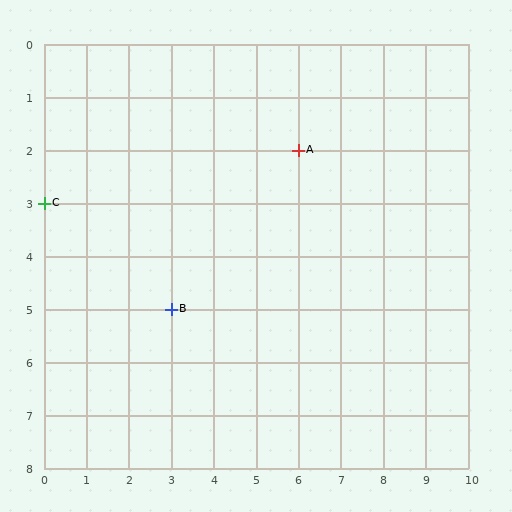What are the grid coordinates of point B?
Point B is at grid coordinates (3, 5).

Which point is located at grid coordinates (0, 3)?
Point C is at (0, 3).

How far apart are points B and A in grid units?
Points B and A are 3 columns and 3 rows apart (about 4.2 grid units diagonally).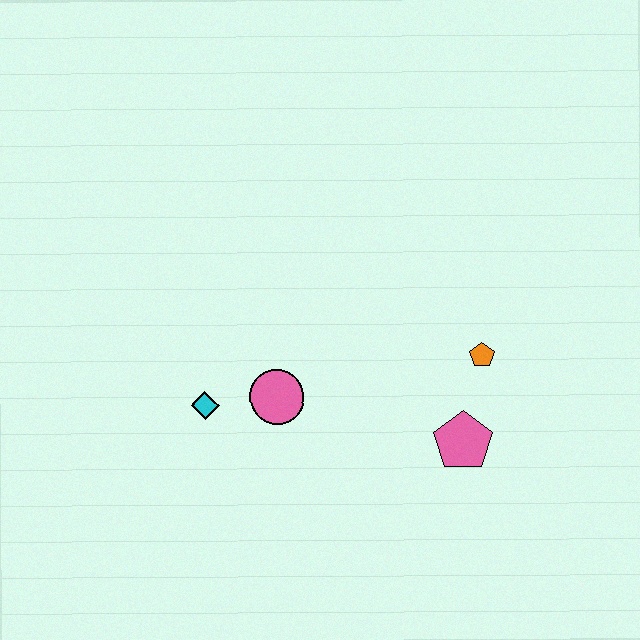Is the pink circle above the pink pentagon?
Yes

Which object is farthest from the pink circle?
The orange pentagon is farthest from the pink circle.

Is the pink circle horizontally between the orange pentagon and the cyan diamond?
Yes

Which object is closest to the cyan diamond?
The pink circle is closest to the cyan diamond.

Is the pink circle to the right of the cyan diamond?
Yes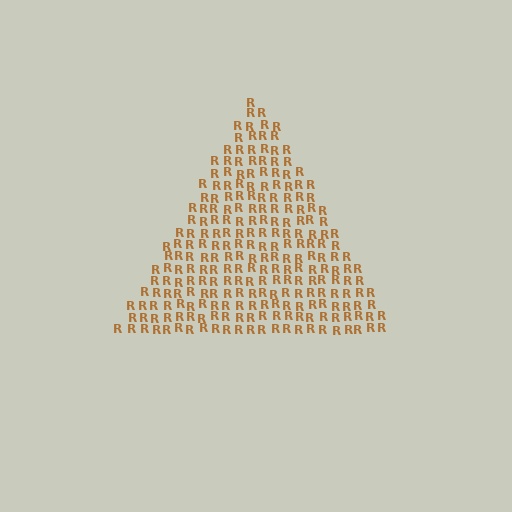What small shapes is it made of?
It is made of small letter R's.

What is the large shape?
The large shape is a triangle.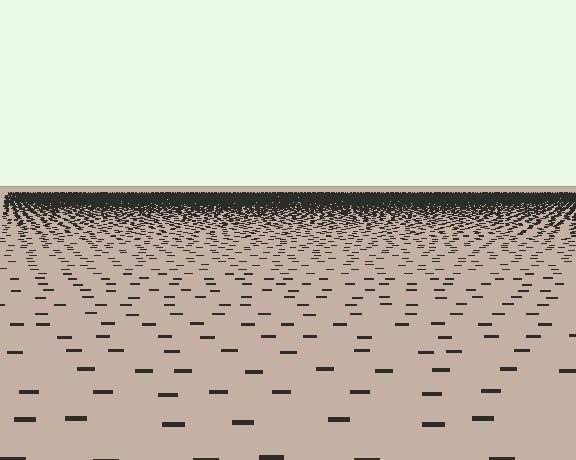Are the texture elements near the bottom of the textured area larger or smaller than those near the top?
Larger. Near the bottom, elements are closer to the viewer and appear at a bigger on-screen size.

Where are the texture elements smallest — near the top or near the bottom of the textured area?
Near the top.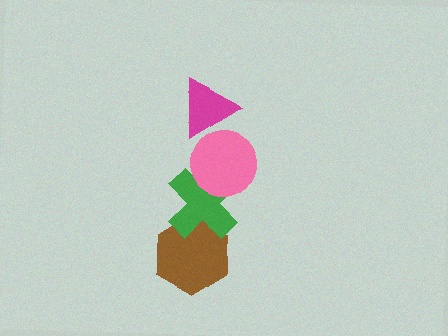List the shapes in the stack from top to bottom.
From top to bottom: the magenta triangle, the pink circle, the green cross, the brown hexagon.